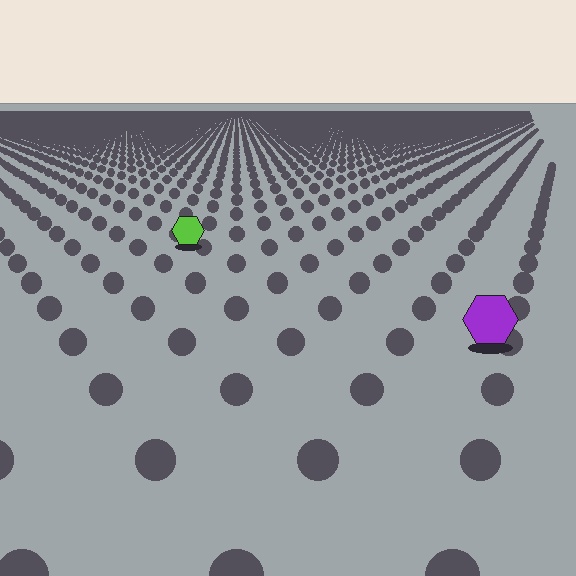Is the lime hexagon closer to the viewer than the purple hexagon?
No. The purple hexagon is closer — you can tell from the texture gradient: the ground texture is coarser near it.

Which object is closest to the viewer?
The purple hexagon is closest. The texture marks near it are larger and more spread out.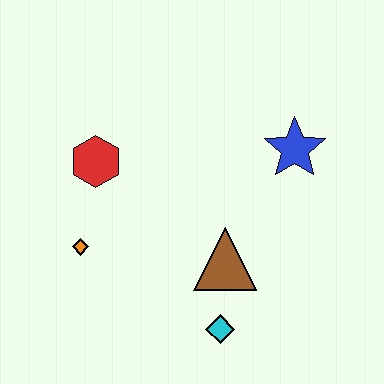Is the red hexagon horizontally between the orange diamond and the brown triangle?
Yes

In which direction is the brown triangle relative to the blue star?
The brown triangle is below the blue star.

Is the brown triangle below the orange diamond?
Yes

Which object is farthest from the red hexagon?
The cyan diamond is farthest from the red hexagon.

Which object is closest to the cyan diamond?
The brown triangle is closest to the cyan diamond.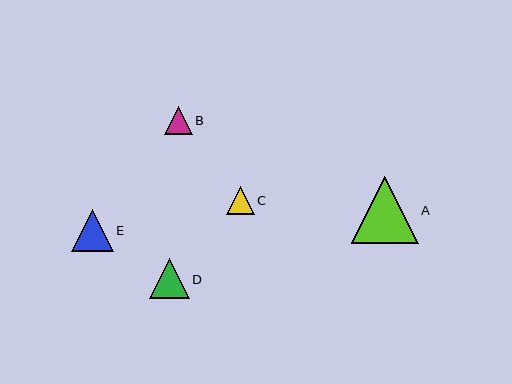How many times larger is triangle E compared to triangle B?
Triangle E is approximately 1.5 times the size of triangle B.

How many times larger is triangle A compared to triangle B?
Triangle A is approximately 2.4 times the size of triangle B.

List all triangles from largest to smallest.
From largest to smallest: A, E, D, C, B.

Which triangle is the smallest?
Triangle B is the smallest with a size of approximately 28 pixels.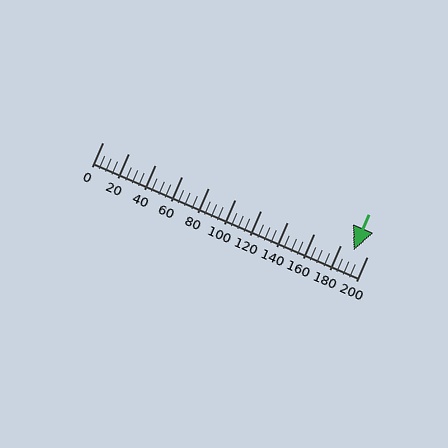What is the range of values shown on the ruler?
The ruler shows values from 0 to 200.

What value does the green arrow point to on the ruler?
The green arrow points to approximately 190.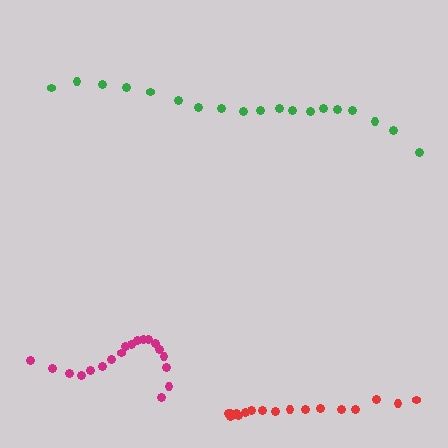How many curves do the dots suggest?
There are 3 distinct paths.